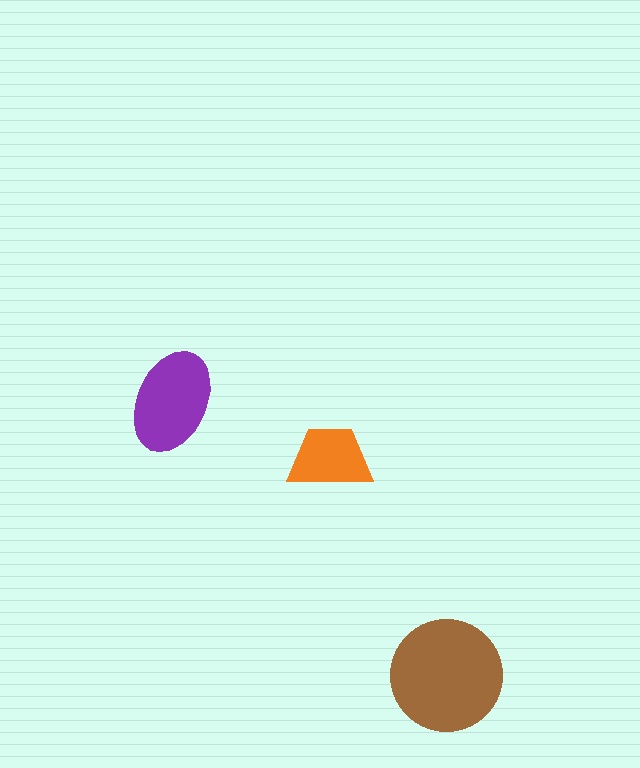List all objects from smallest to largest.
The orange trapezoid, the purple ellipse, the brown circle.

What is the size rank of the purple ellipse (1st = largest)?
2nd.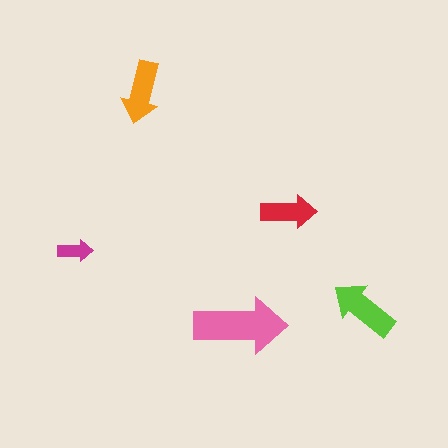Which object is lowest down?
The pink arrow is bottommost.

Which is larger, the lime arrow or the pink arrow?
The pink one.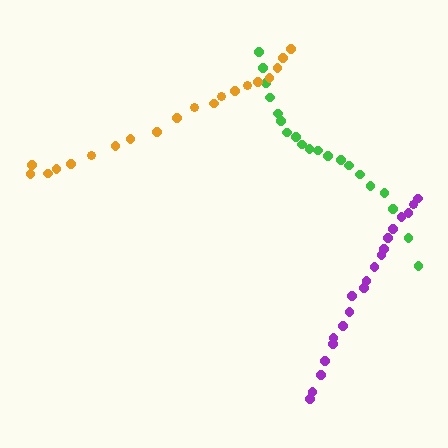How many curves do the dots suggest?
There are 3 distinct paths.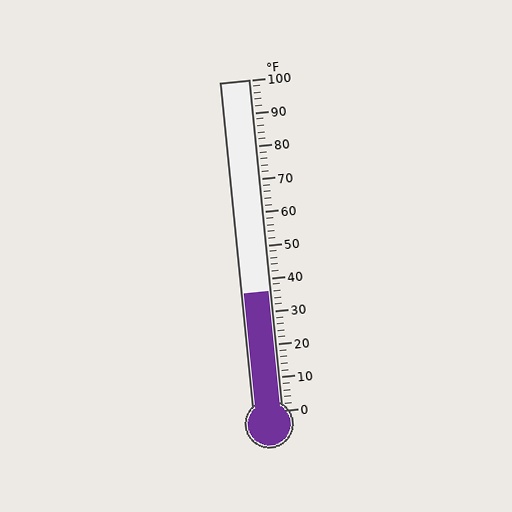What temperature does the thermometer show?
The thermometer shows approximately 36°F.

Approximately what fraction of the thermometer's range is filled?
The thermometer is filled to approximately 35% of its range.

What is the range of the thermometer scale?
The thermometer scale ranges from 0°F to 100°F.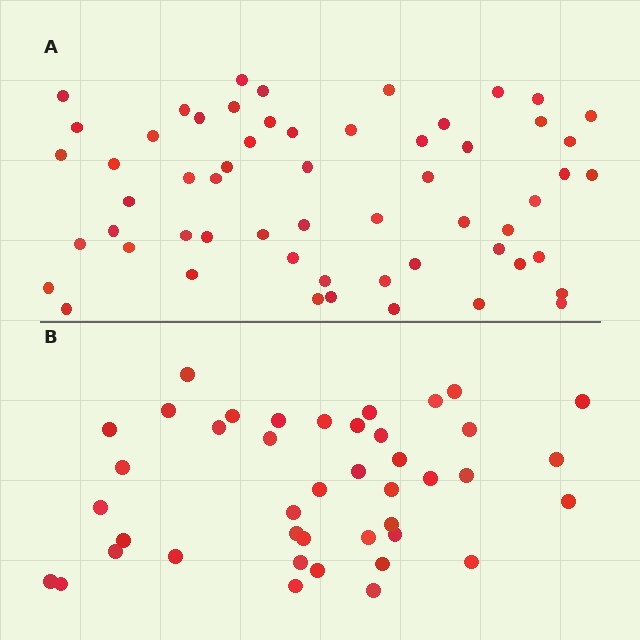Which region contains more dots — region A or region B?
Region A (the top region) has more dots.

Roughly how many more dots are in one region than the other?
Region A has approximately 15 more dots than region B.